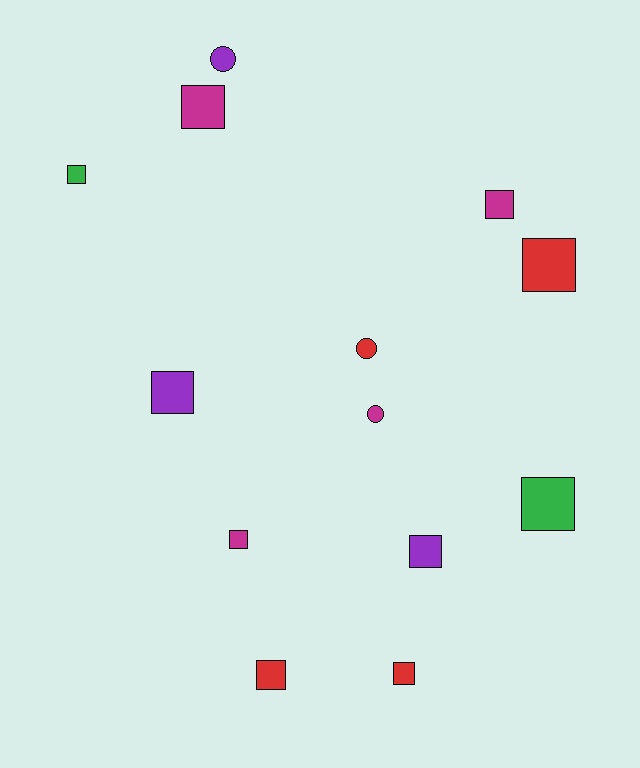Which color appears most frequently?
Magenta, with 4 objects.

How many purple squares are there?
There are 2 purple squares.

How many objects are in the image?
There are 13 objects.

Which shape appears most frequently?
Square, with 10 objects.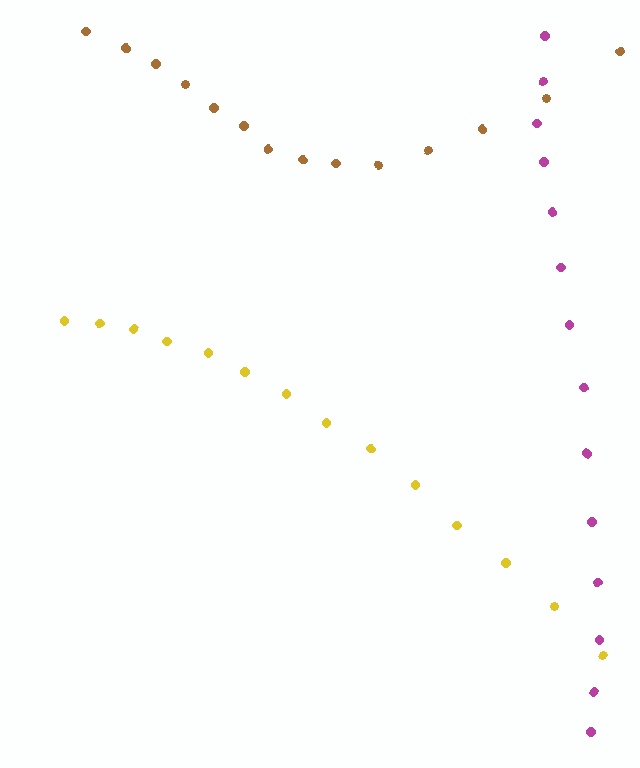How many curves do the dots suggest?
There are 3 distinct paths.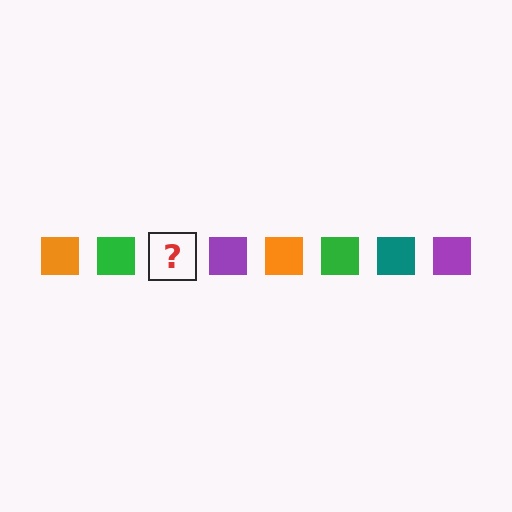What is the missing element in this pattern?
The missing element is a teal square.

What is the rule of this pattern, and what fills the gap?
The rule is that the pattern cycles through orange, green, teal, purple squares. The gap should be filled with a teal square.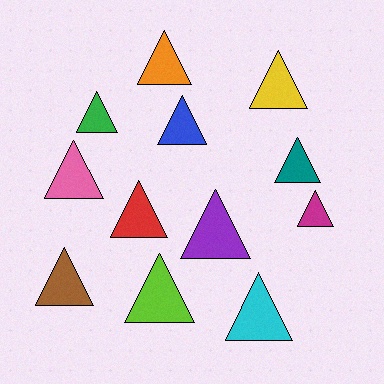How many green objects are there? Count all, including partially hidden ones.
There is 1 green object.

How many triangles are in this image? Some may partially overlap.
There are 12 triangles.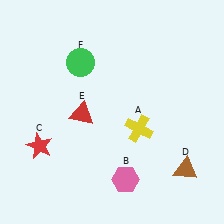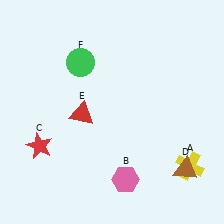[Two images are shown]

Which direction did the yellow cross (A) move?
The yellow cross (A) moved right.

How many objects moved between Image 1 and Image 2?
1 object moved between the two images.